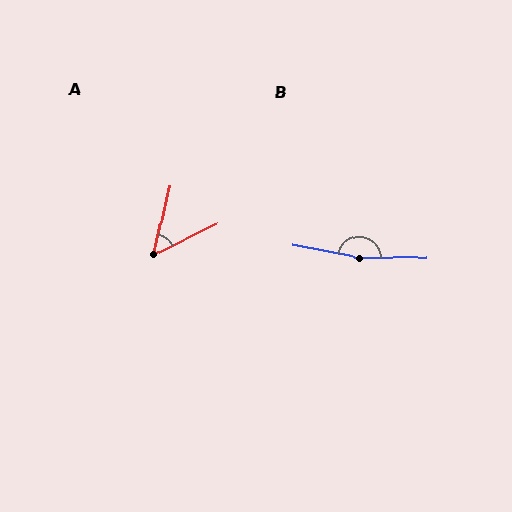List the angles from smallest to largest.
A (51°), B (168°).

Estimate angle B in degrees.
Approximately 168 degrees.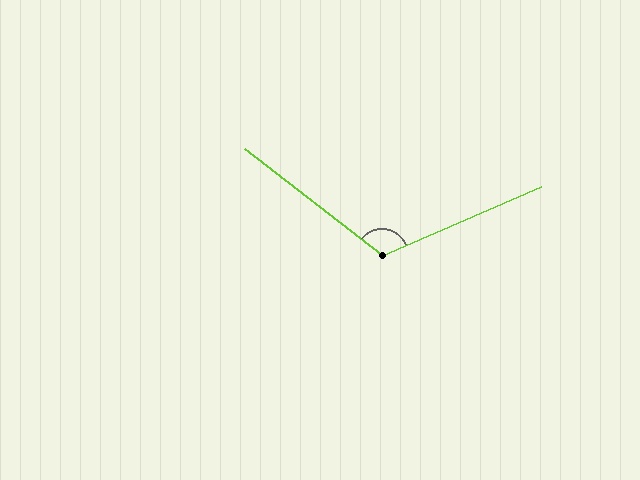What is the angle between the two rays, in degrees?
Approximately 119 degrees.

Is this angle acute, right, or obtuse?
It is obtuse.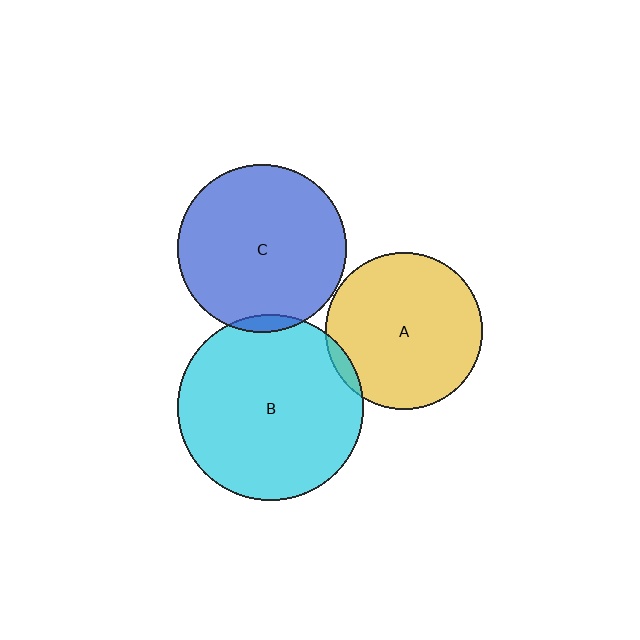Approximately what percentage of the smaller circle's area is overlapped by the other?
Approximately 5%.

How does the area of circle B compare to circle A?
Approximately 1.4 times.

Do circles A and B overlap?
Yes.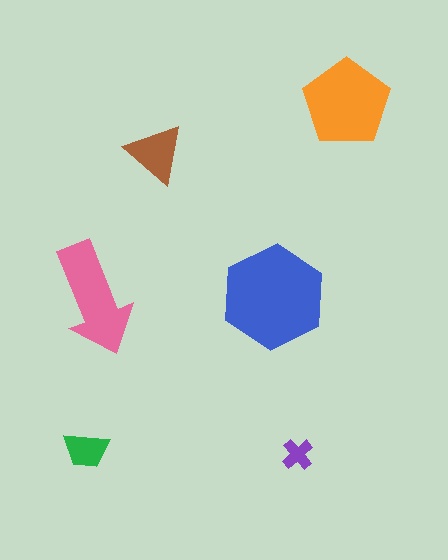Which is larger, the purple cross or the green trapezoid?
The green trapezoid.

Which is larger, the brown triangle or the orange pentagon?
The orange pentagon.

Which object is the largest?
The blue hexagon.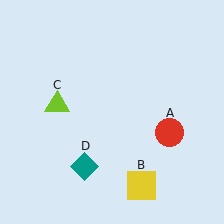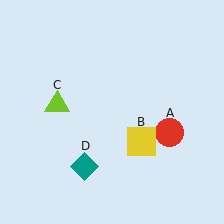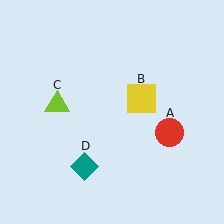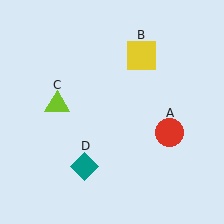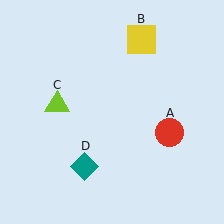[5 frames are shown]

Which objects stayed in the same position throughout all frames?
Red circle (object A) and lime triangle (object C) and teal diamond (object D) remained stationary.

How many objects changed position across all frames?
1 object changed position: yellow square (object B).